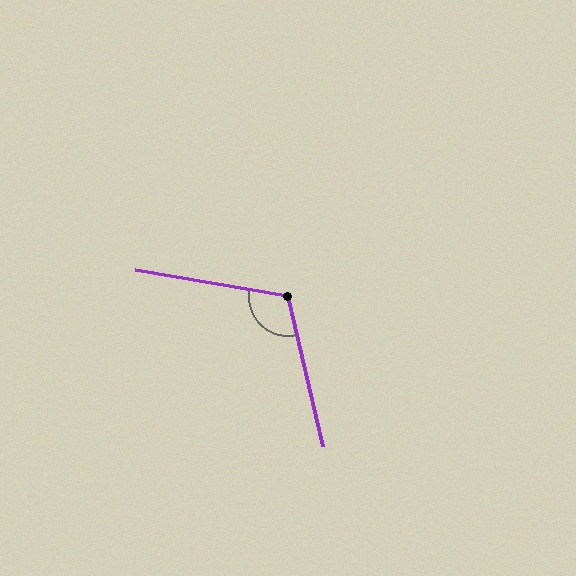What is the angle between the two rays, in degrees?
Approximately 112 degrees.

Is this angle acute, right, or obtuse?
It is obtuse.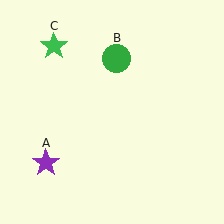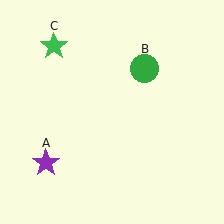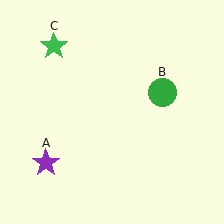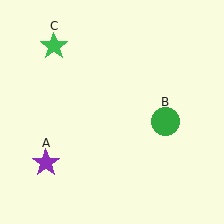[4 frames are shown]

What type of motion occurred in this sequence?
The green circle (object B) rotated clockwise around the center of the scene.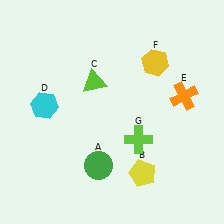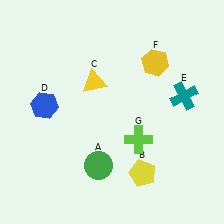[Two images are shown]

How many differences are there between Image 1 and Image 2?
There are 3 differences between the two images.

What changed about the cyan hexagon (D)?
In Image 1, D is cyan. In Image 2, it changed to blue.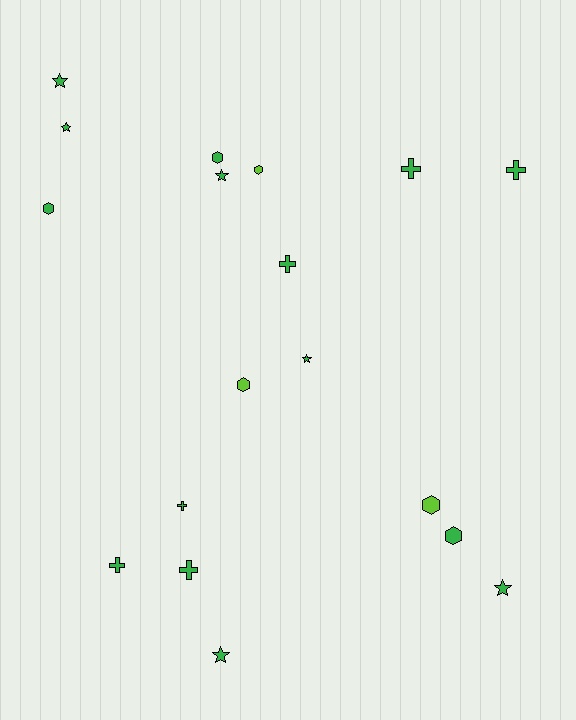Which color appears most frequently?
Green, with 15 objects.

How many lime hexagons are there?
There are 3 lime hexagons.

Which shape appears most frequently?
Star, with 6 objects.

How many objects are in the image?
There are 18 objects.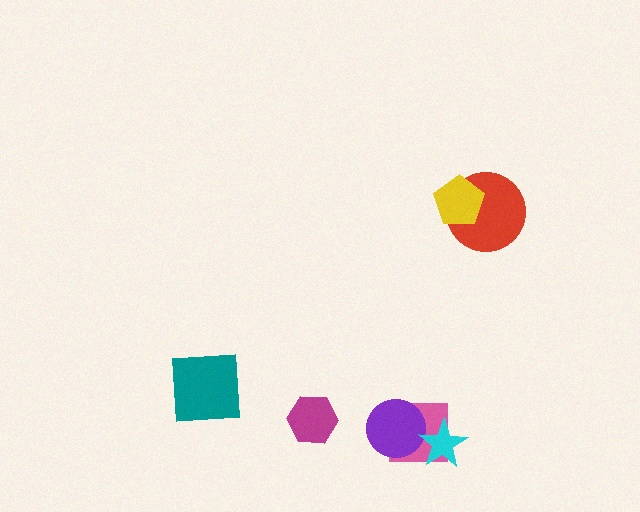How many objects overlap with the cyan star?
2 objects overlap with the cyan star.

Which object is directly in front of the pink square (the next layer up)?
The purple circle is directly in front of the pink square.